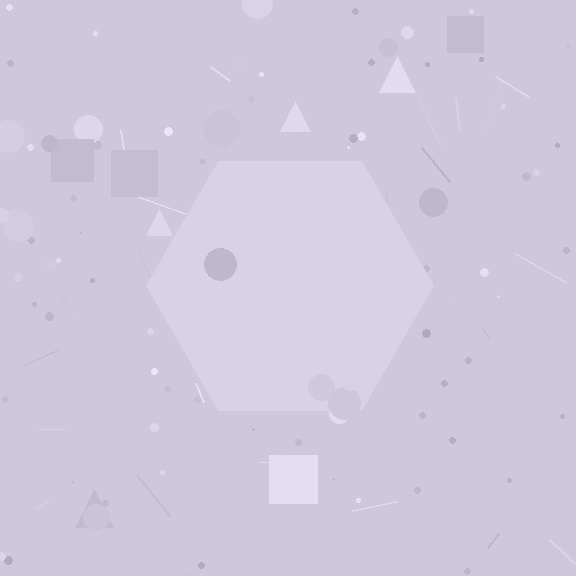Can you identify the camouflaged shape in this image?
The camouflaged shape is a hexagon.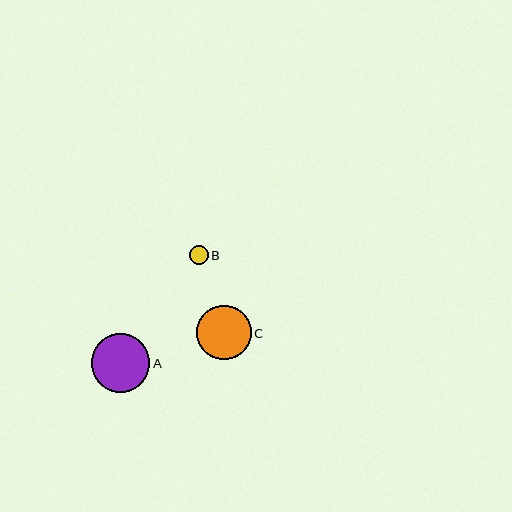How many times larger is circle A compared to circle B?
Circle A is approximately 3.0 times the size of circle B.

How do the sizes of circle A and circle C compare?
Circle A and circle C are approximately the same size.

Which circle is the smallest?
Circle B is the smallest with a size of approximately 19 pixels.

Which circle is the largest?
Circle A is the largest with a size of approximately 59 pixels.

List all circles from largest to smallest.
From largest to smallest: A, C, B.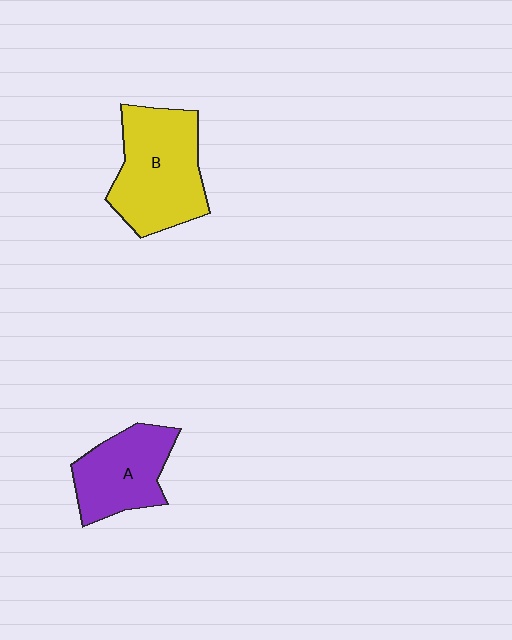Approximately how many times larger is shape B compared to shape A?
Approximately 1.4 times.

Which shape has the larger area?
Shape B (yellow).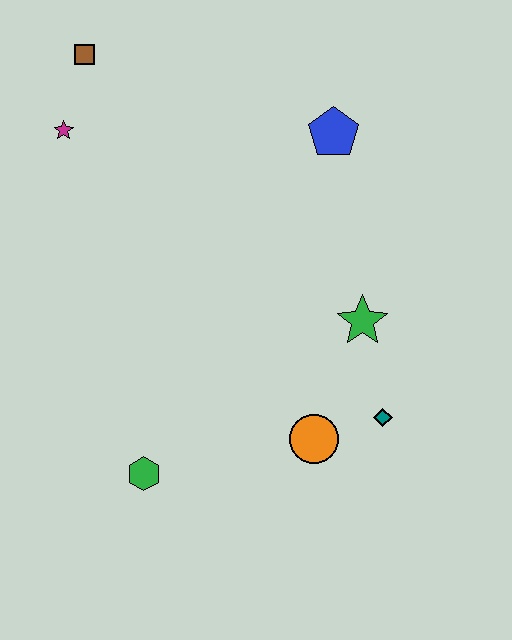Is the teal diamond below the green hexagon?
No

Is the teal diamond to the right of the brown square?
Yes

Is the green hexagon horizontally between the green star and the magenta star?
Yes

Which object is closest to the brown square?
The magenta star is closest to the brown square.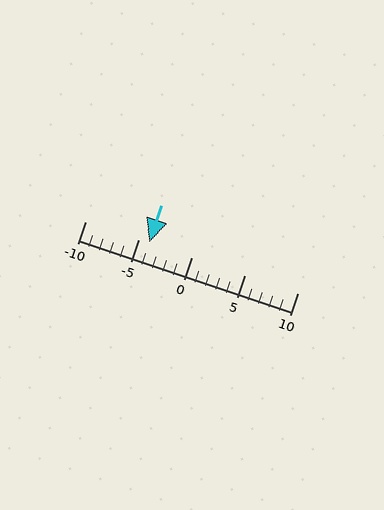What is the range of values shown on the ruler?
The ruler shows values from -10 to 10.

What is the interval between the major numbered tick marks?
The major tick marks are spaced 5 units apart.